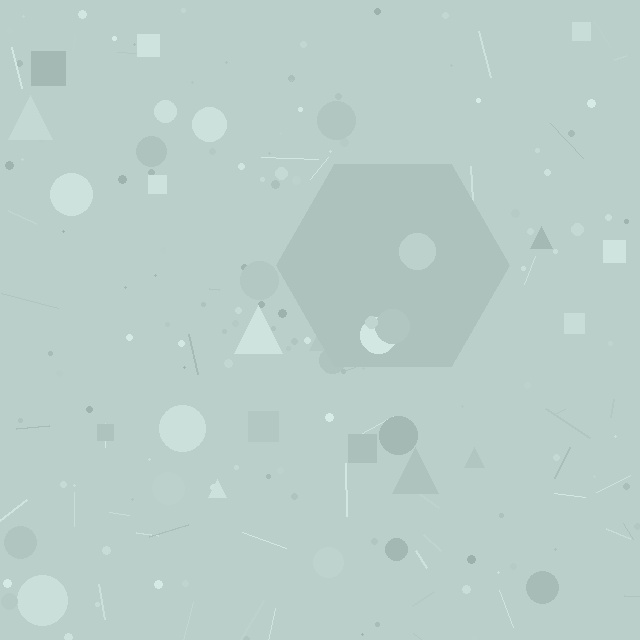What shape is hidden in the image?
A hexagon is hidden in the image.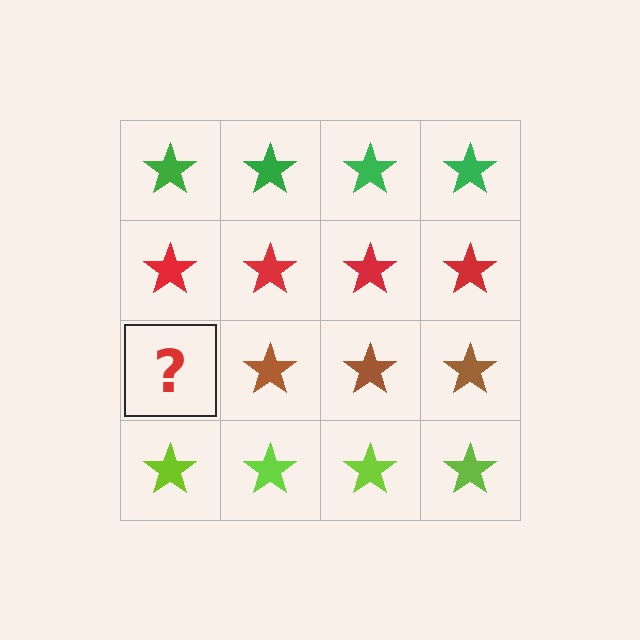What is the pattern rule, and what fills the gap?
The rule is that each row has a consistent color. The gap should be filled with a brown star.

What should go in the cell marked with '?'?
The missing cell should contain a brown star.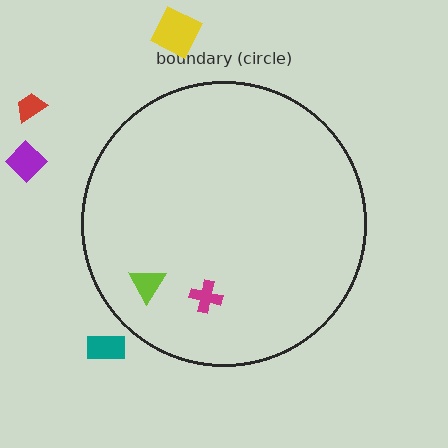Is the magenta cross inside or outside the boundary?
Inside.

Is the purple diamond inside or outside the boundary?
Outside.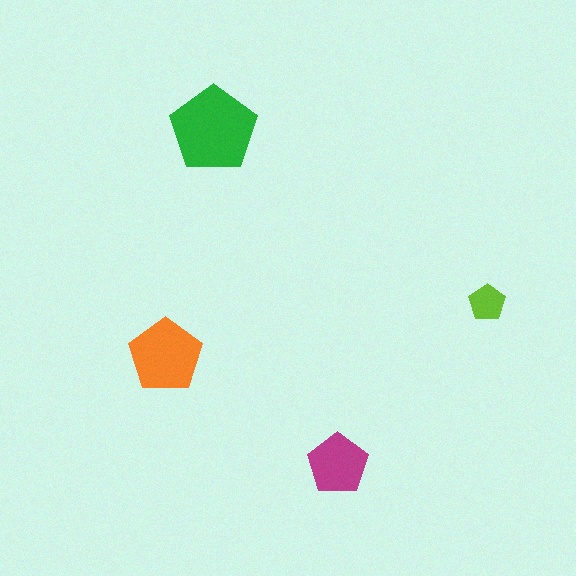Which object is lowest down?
The magenta pentagon is bottommost.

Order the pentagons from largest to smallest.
the green one, the orange one, the magenta one, the lime one.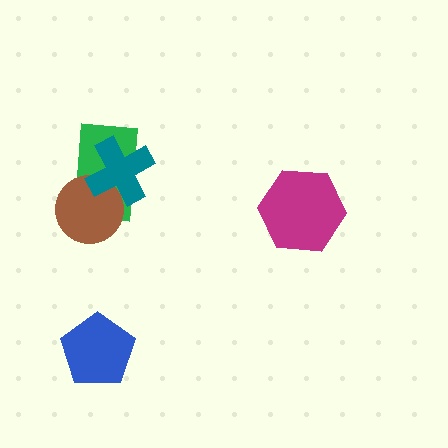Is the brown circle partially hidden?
Yes, it is partially covered by another shape.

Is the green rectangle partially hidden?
Yes, it is partially covered by another shape.